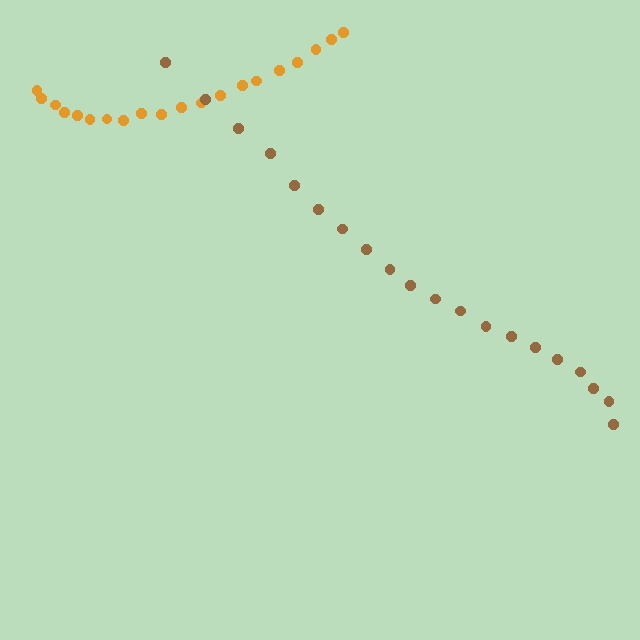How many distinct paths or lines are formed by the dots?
There are 2 distinct paths.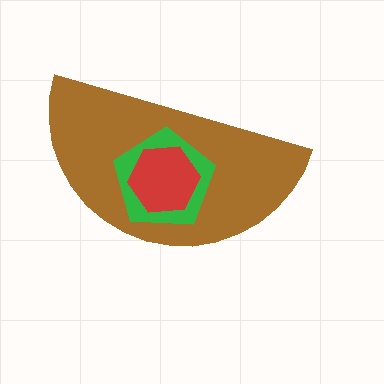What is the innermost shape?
The red hexagon.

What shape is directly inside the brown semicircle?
The green pentagon.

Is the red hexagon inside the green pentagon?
Yes.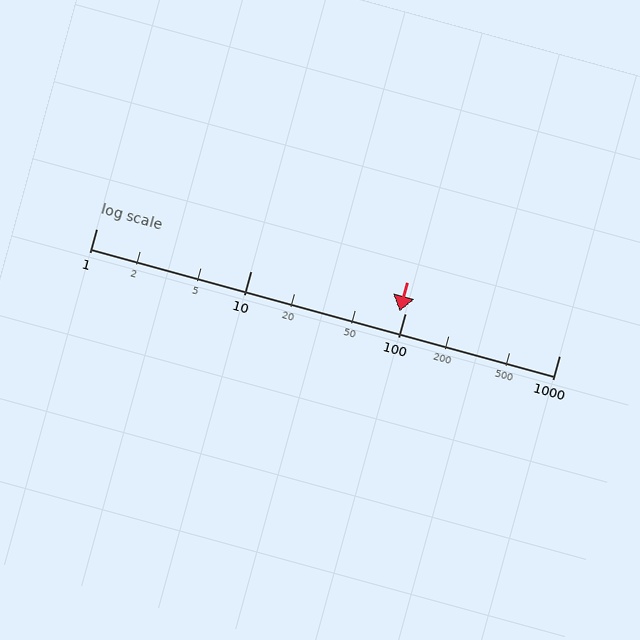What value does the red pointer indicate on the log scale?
The pointer indicates approximately 92.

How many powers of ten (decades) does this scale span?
The scale spans 3 decades, from 1 to 1000.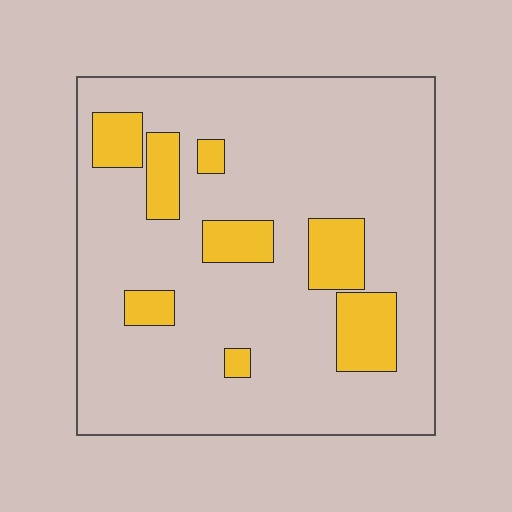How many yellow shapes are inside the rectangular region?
8.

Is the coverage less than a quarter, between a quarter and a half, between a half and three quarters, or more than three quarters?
Less than a quarter.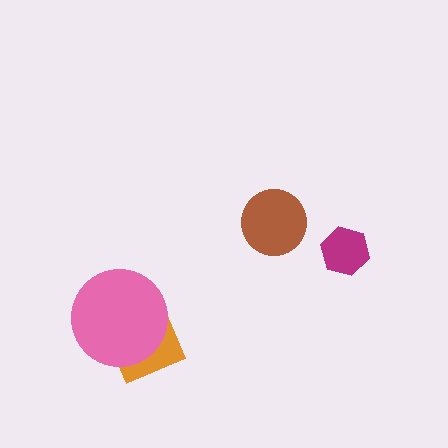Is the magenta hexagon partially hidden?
No, no other shape covers it.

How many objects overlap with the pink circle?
1 object overlaps with the pink circle.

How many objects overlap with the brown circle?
0 objects overlap with the brown circle.